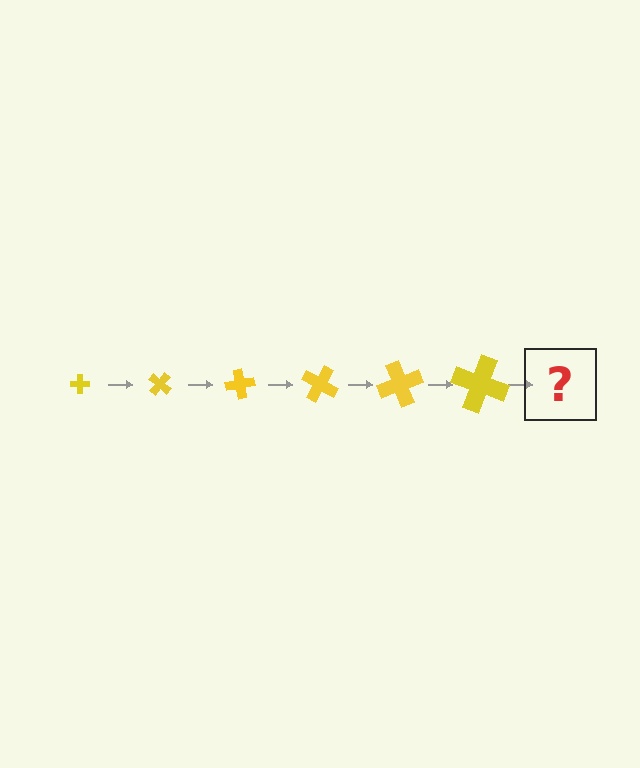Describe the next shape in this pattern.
It should be a cross, larger than the previous one and rotated 240 degrees from the start.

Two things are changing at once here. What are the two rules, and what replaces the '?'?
The two rules are that the cross grows larger each step and it rotates 40 degrees each step. The '?' should be a cross, larger than the previous one and rotated 240 degrees from the start.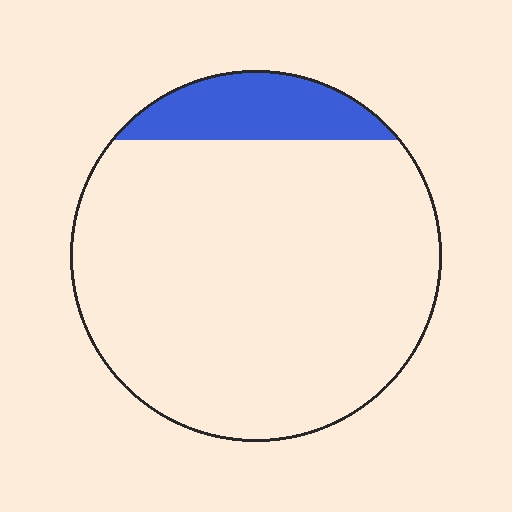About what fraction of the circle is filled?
About one eighth (1/8).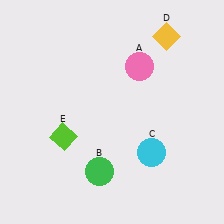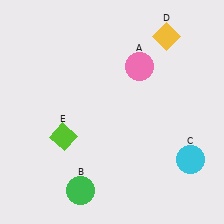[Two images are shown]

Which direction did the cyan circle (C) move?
The cyan circle (C) moved right.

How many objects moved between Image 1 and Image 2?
2 objects moved between the two images.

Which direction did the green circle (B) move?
The green circle (B) moved left.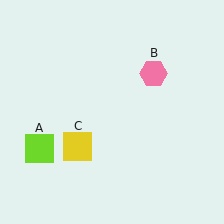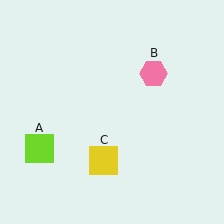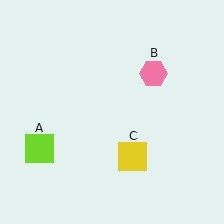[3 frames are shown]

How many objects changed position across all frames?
1 object changed position: yellow square (object C).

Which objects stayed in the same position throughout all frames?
Lime square (object A) and pink hexagon (object B) remained stationary.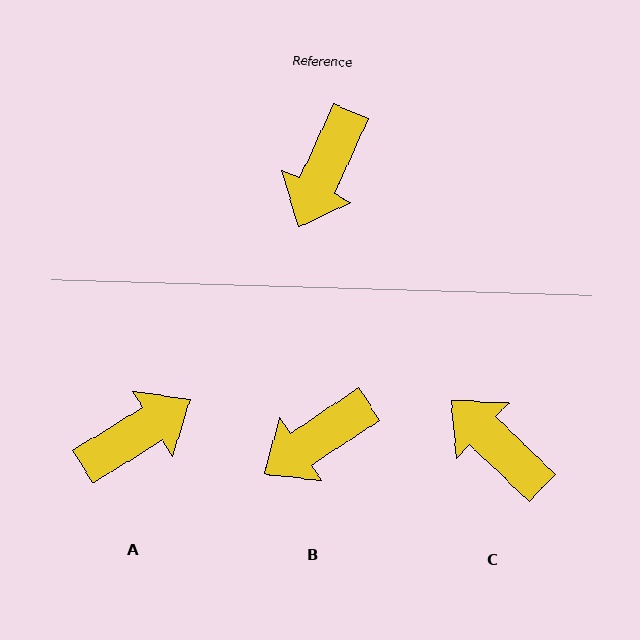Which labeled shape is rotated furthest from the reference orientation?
A, about 146 degrees away.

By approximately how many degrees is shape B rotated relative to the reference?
Approximately 32 degrees clockwise.